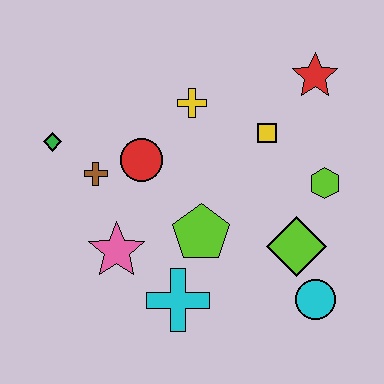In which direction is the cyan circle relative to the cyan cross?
The cyan circle is to the right of the cyan cross.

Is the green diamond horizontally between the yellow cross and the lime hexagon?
No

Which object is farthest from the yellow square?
The green diamond is farthest from the yellow square.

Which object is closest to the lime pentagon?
The cyan cross is closest to the lime pentagon.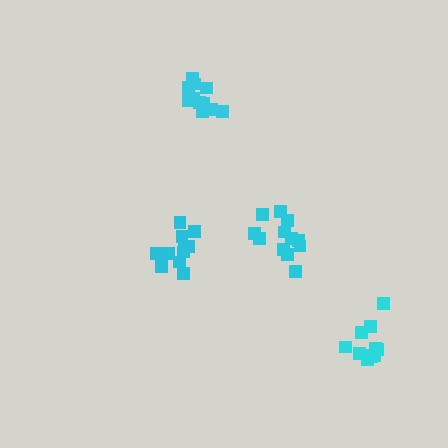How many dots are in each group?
Group 1: 11 dots, Group 2: 12 dots, Group 3: 11 dots, Group 4: 11 dots (45 total).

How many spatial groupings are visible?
There are 4 spatial groupings.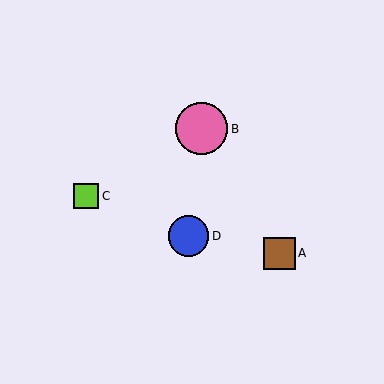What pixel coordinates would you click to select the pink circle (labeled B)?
Click at (202, 129) to select the pink circle B.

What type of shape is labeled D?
Shape D is a blue circle.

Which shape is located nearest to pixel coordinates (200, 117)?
The pink circle (labeled B) at (202, 129) is nearest to that location.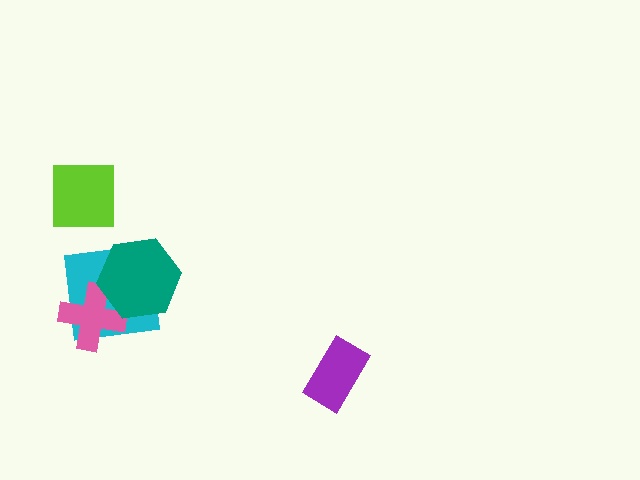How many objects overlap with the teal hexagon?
2 objects overlap with the teal hexagon.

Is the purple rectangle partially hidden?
No, no other shape covers it.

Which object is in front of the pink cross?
The teal hexagon is in front of the pink cross.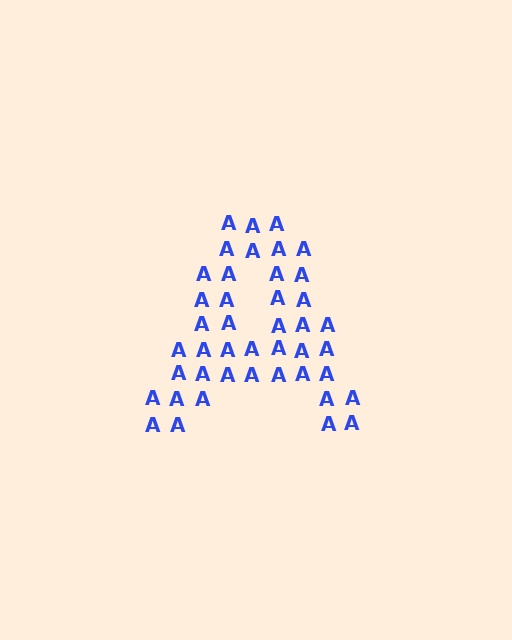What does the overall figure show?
The overall figure shows the letter A.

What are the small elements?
The small elements are letter A's.